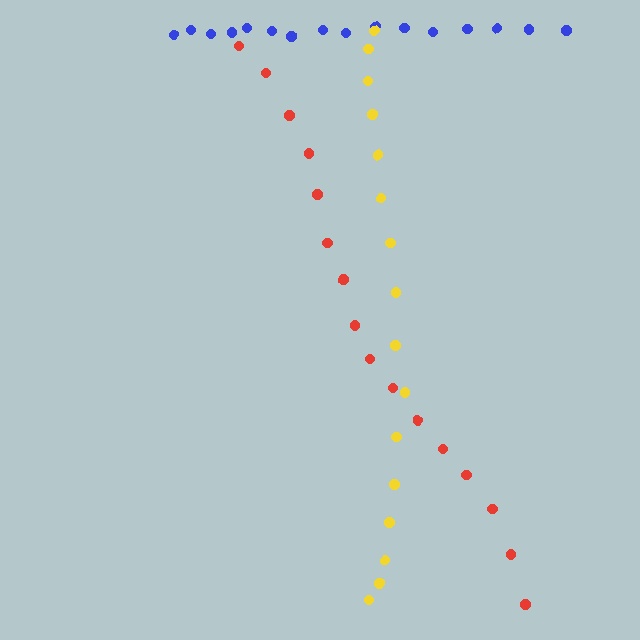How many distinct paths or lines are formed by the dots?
There are 3 distinct paths.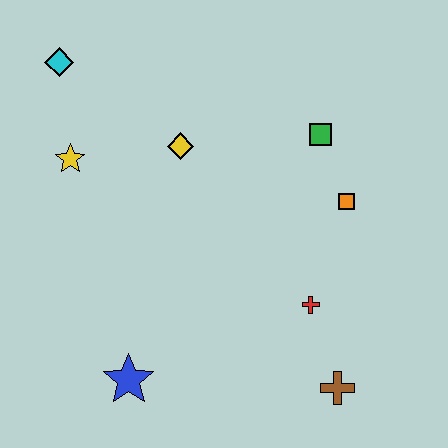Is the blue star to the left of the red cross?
Yes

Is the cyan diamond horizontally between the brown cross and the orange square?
No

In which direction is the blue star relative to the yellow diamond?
The blue star is below the yellow diamond.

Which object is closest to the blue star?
The red cross is closest to the blue star.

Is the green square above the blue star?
Yes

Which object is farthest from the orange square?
The cyan diamond is farthest from the orange square.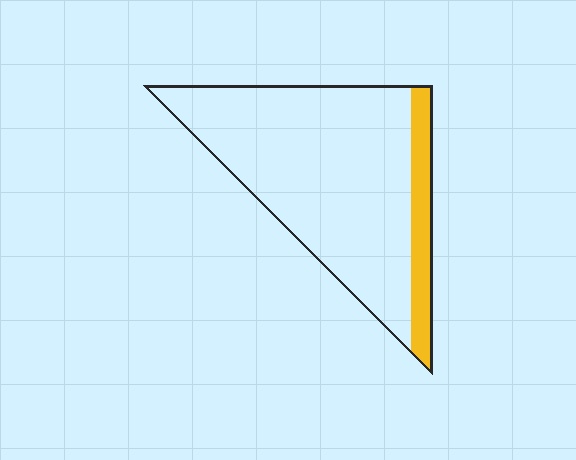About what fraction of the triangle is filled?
About one eighth (1/8).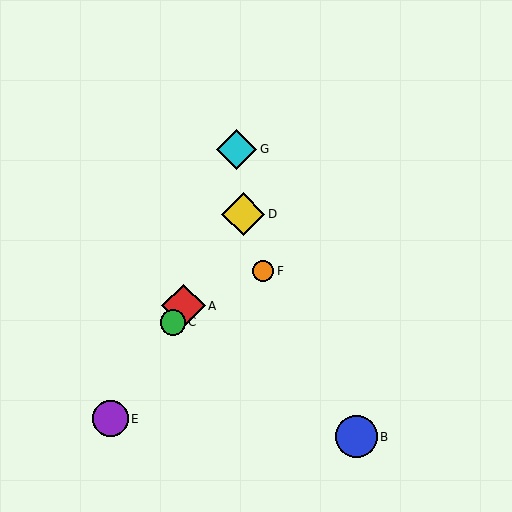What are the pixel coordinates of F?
Object F is at (263, 271).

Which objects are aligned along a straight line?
Objects A, C, D, E are aligned along a straight line.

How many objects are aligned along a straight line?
4 objects (A, C, D, E) are aligned along a straight line.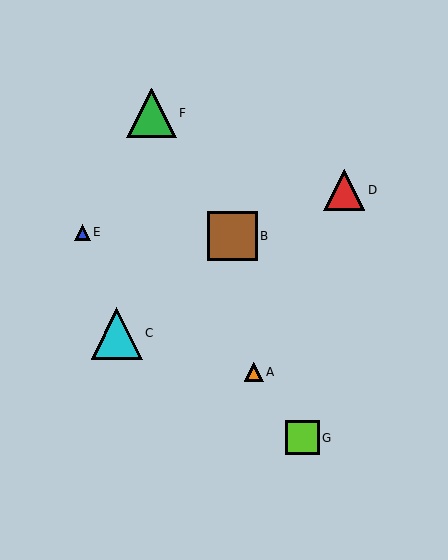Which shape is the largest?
The cyan triangle (labeled C) is the largest.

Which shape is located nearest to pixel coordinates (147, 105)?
The green triangle (labeled F) at (151, 113) is nearest to that location.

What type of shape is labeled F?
Shape F is a green triangle.